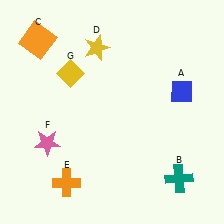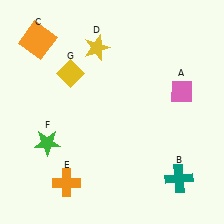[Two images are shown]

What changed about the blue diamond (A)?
In Image 1, A is blue. In Image 2, it changed to pink.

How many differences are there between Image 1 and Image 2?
There are 2 differences between the two images.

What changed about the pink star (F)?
In Image 1, F is pink. In Image 2, it changed to green.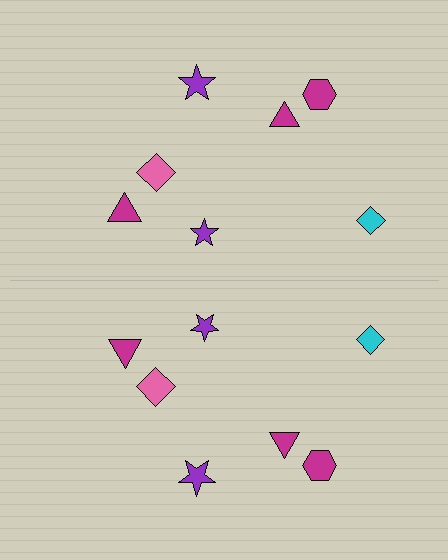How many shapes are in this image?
There are 14 shapes in this image.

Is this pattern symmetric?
Yes, this pattern has bilateral (reflection) symmetry.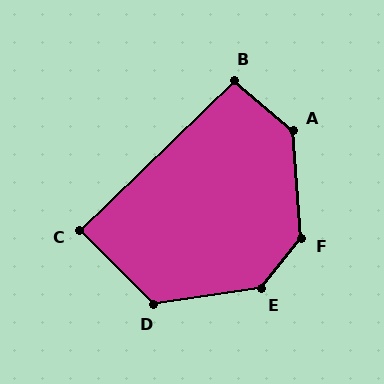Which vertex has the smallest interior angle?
C, at approximately 89 degrees.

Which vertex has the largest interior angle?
F, at approximately 137 degrees.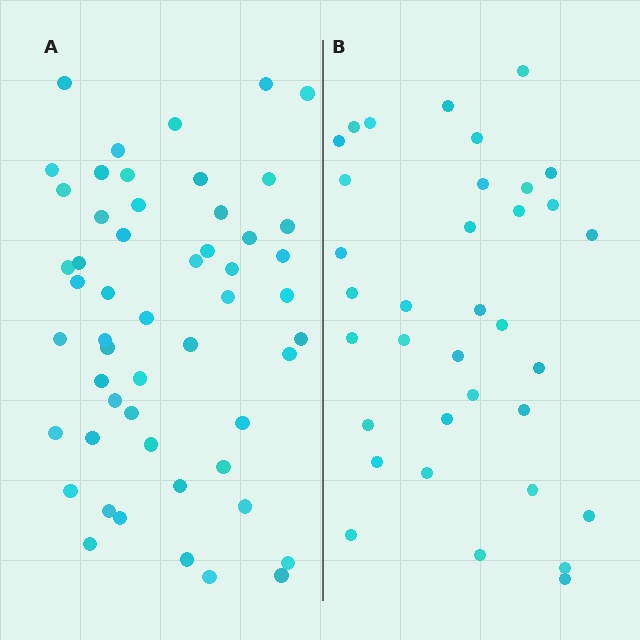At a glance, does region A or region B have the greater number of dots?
Region A (the left region) has more dots.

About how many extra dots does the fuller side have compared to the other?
Region A has approximately 20 more dots than region B.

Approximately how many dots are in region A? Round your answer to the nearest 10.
About 50 dots. (The exact count is 53, which rounds to 50.)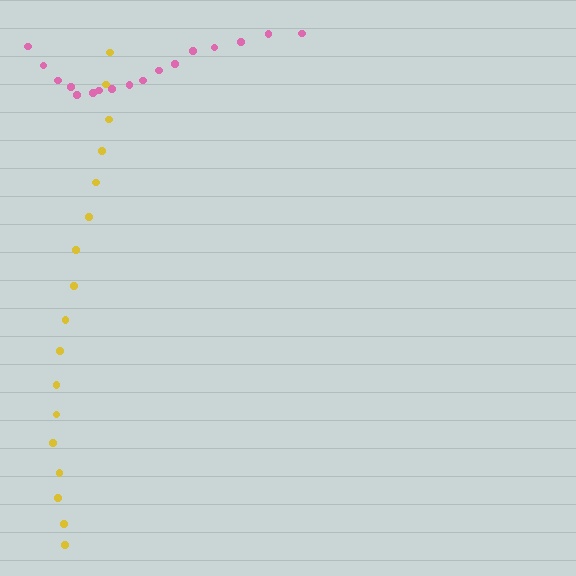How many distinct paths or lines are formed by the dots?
There are 2 distinct paths.